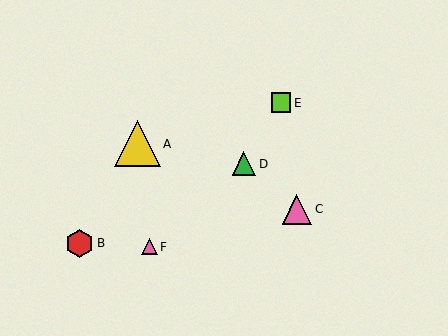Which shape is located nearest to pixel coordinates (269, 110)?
The lime square (labeled E) at (281, 103) is nearest to that location.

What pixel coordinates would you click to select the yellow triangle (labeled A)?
Click at (137, 144) to select the yellow triangle A.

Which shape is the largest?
The yellow triangle (labeled A) is the largest.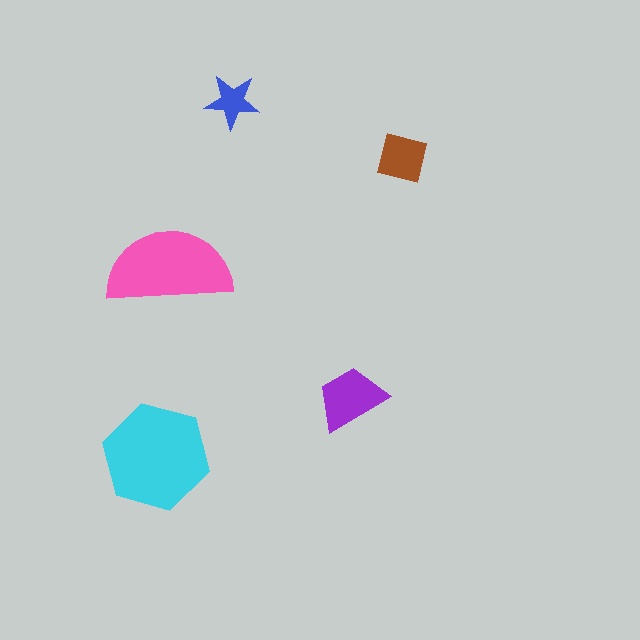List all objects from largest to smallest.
The cyan hexagon, the pink semicircle, the purple trapezoid, the brown square, the blue star.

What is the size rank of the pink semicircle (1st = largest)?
2nd.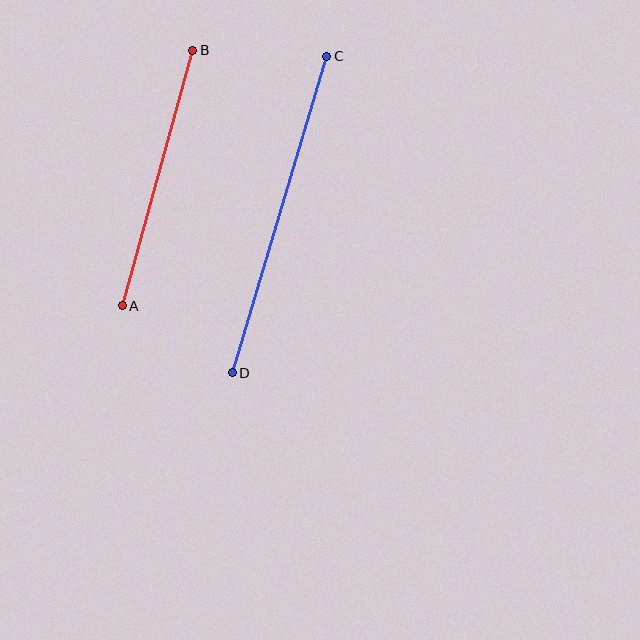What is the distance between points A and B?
The distance is approximately 265 pixels.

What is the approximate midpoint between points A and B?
The midpoint is at approximately (157, 178) pixels.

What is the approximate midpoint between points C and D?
The midpoint is at approximately (280, 214) pixels.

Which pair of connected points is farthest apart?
Points C and D are farthest apart.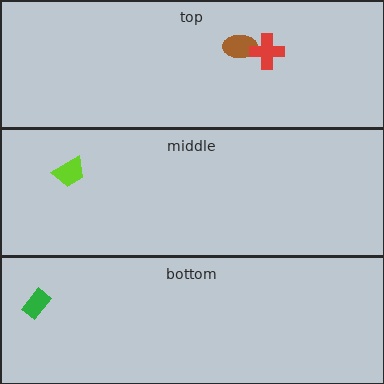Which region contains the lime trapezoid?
The middle region.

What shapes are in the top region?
The brown ellipse, the red cross.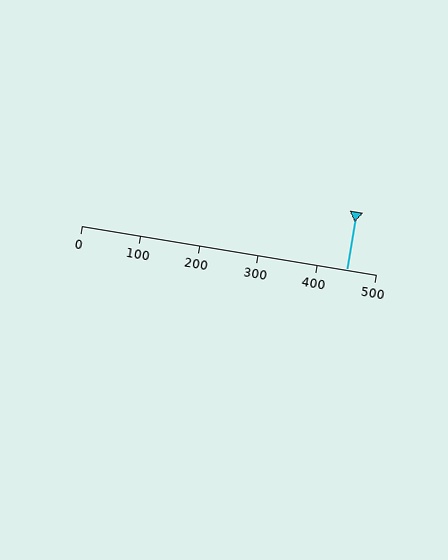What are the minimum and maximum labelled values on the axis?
The axis runs from 0 to 500.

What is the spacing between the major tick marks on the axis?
The major ticks are spaced 100 apart.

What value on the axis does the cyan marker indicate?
The marker indicates approximately 450.